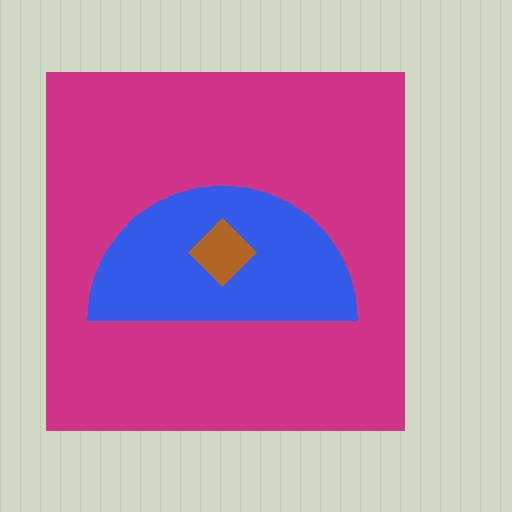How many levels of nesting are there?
3.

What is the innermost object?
The brown diamond.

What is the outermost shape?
The magenta square.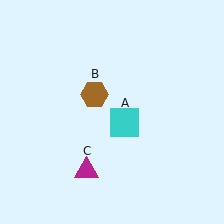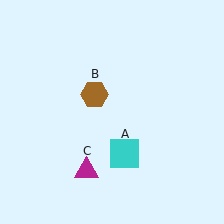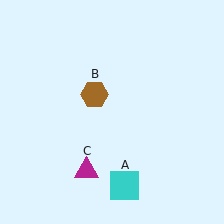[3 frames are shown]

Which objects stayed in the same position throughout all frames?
Brown hexagon (object B) and magenta triangle (object C) remained stationary.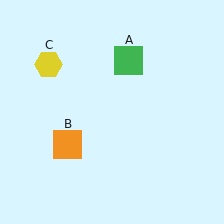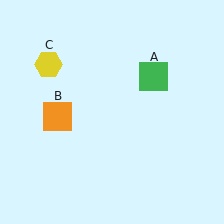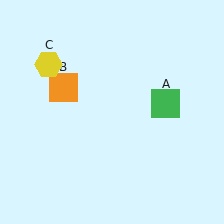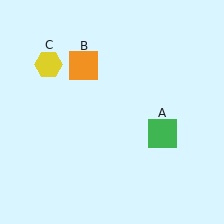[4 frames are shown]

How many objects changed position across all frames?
2 objects changed position: green square (object A), orange square (object B).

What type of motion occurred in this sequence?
The green square (object A), orange square (object B) rotated clockwise around the center of the scene.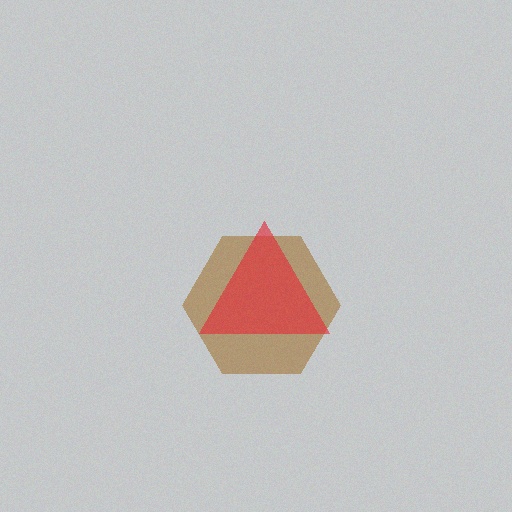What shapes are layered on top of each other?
The layered shapes are: a brown hexagon, a red triangle.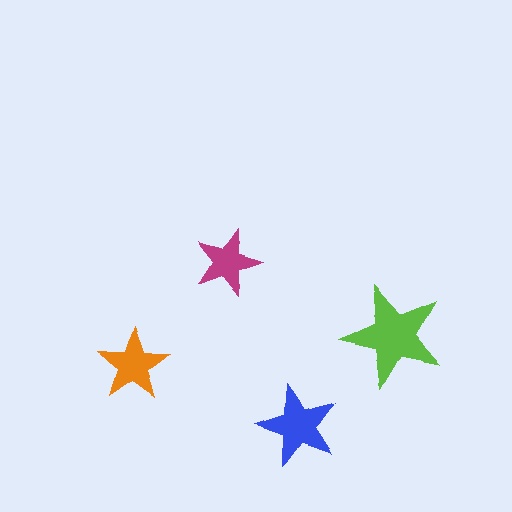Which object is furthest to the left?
The orange star is leftmost.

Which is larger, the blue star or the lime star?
The lime one.